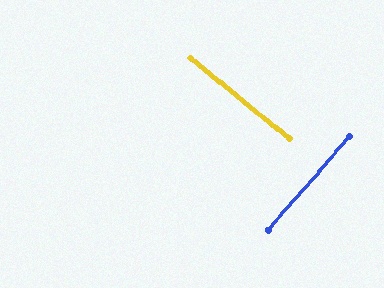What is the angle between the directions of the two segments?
Approximately 89 degrees.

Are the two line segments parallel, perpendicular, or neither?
Perpendicular — they meet at approximately 89°.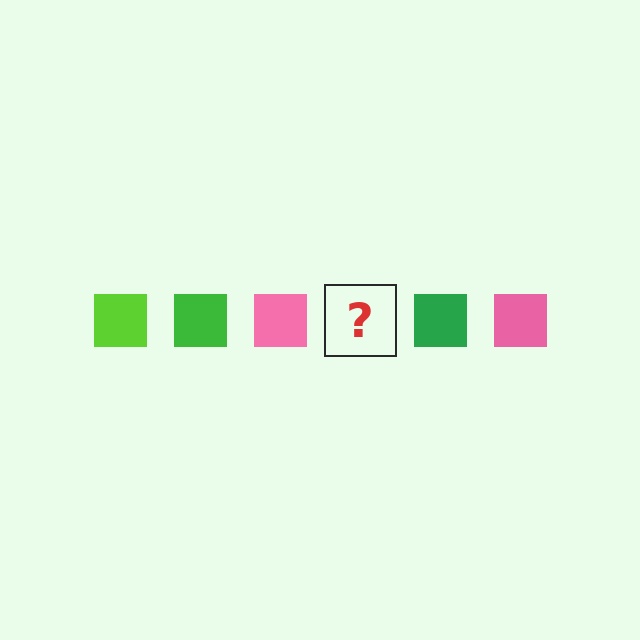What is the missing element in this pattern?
The missing element is a lime square.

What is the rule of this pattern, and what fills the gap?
The rule is that the pattern cycles through lime, green, pink squares. The gap should be filled with a lime square.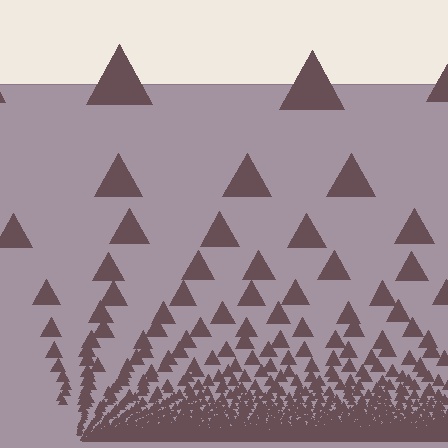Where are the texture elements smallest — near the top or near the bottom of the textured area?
Near the bottom.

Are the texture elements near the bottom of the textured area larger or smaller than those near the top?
Smaller. The gradient is inverted — elements near the bottom are smaller and denser.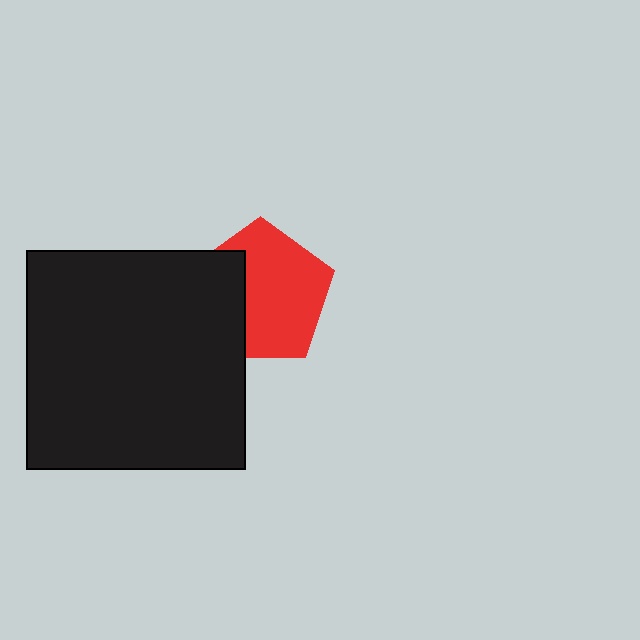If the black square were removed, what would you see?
You would see the complete red pentagon.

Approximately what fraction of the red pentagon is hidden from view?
Roughly 34% of the red pentagon is hidden behind the black square.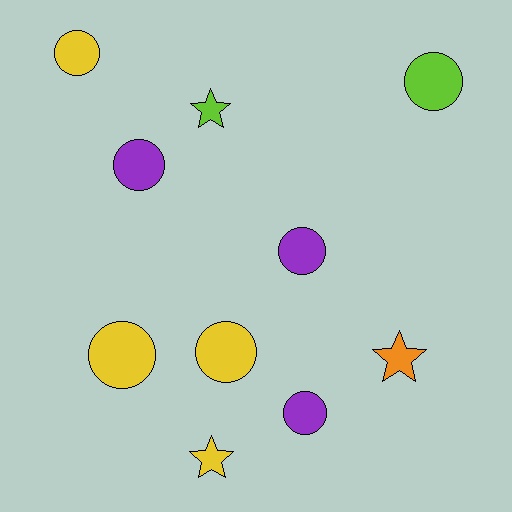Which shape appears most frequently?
Circle, with 7 objects.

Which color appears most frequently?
Yellow, with 4 objects.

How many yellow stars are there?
There is 1 yellow star.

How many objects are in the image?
There are 10 objects.